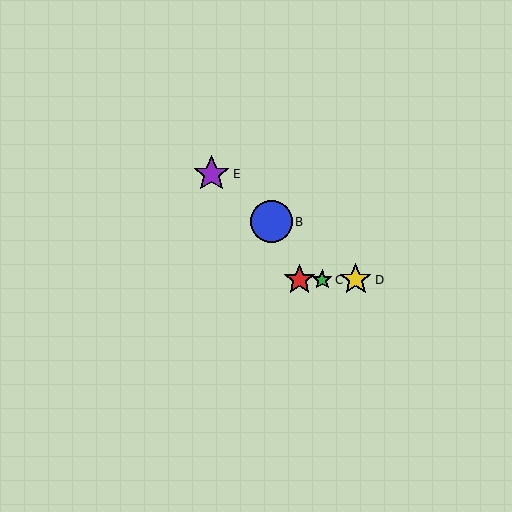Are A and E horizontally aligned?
No, A is at y≈280 and E is at y≈174.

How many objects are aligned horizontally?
3 objects (A, C, D) are aligned horizontally.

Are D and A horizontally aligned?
Yes, both are at y≈280.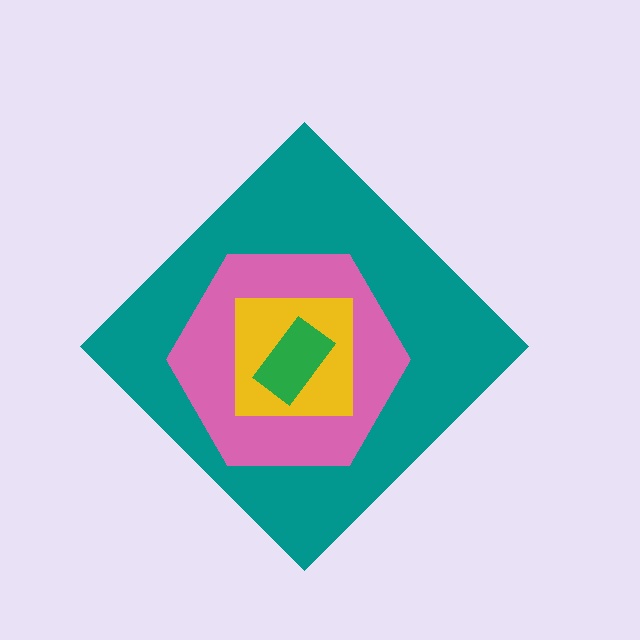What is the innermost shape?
The green rectangle.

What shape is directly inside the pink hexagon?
The yellow square.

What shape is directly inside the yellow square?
The green rectangle.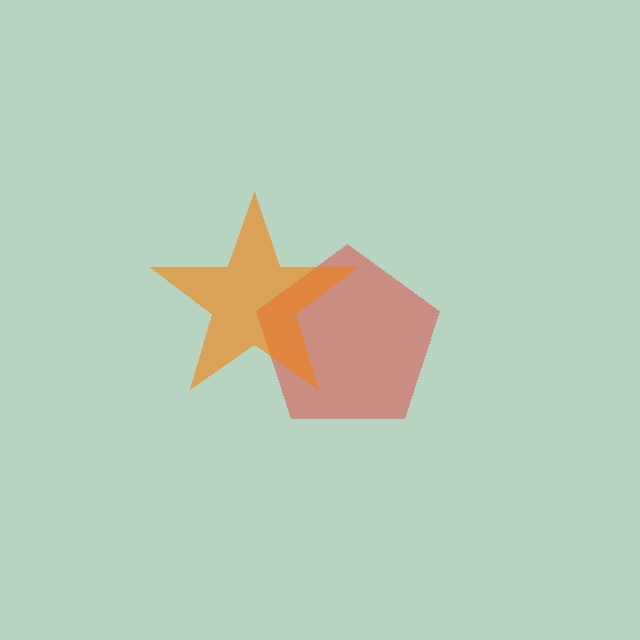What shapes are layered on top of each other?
The layered shapes are: a red pentagon, an orange star.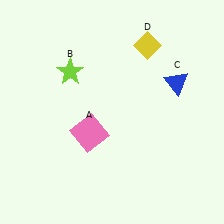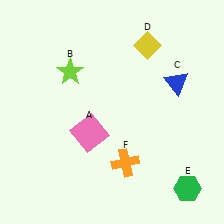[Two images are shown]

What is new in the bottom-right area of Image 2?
A green hexagon (E) was added in the bottom-right area of Image 2.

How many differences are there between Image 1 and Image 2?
There are 2 differences between the two images.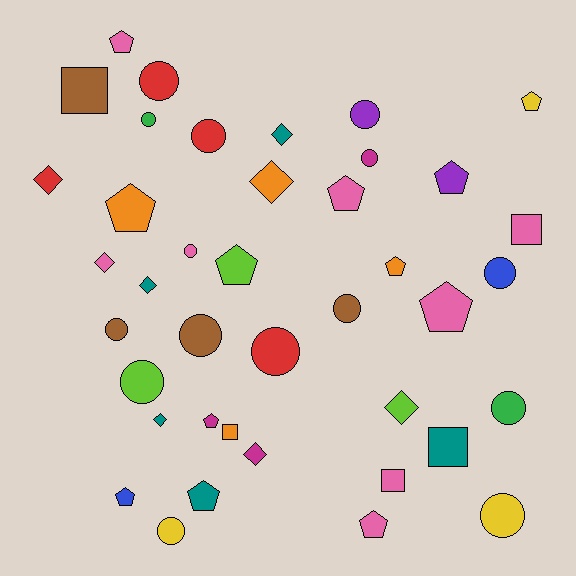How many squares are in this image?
There are 5 squares.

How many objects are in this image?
There are 40 objects.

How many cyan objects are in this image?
There are no cyan objects.